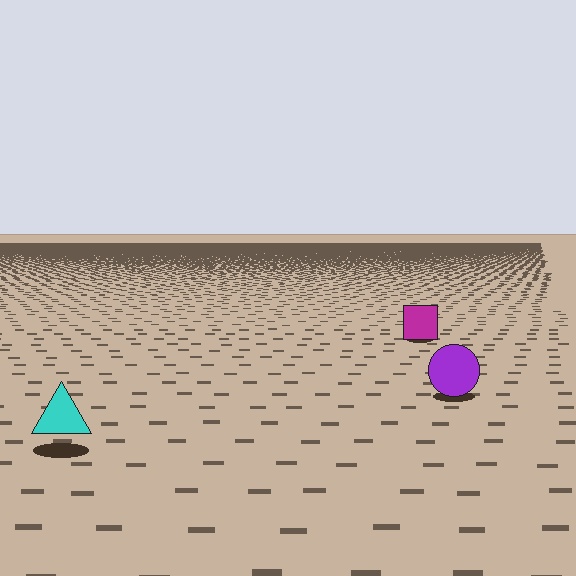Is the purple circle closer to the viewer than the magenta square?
Yes. The purple circle is closer — you can tell from the texture gradient: the ground texture is coarser near it.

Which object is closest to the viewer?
The cyan triangle is closest. The texture marks near it are larger and more spread out.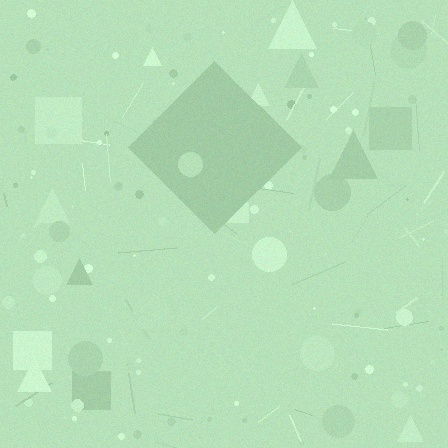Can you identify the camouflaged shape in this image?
The camouflaged shape is a diamond.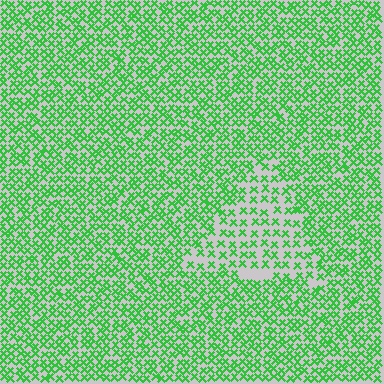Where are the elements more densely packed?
The elements are more densely packed outside the triangle boundary.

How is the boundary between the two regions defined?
The boundary is defined by a change in element density (approximately 1.9x ratio). All elements are the same color, size, and shape.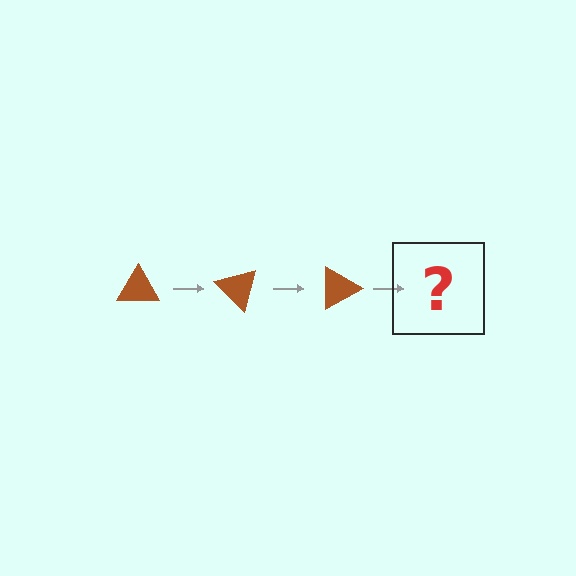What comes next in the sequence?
The next element should be a brown triangle rotated 135 degrees.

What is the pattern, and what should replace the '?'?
The pattern is that the triangle rotates 45 degrees each step. The '?' should be a brown triangle rotated 135 degrees.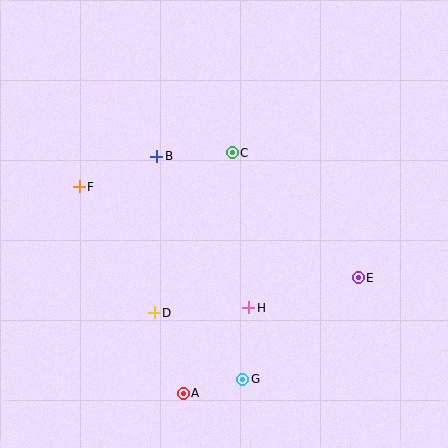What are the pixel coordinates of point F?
Point F is at (79, 187).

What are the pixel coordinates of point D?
Point D is at (154, 313).